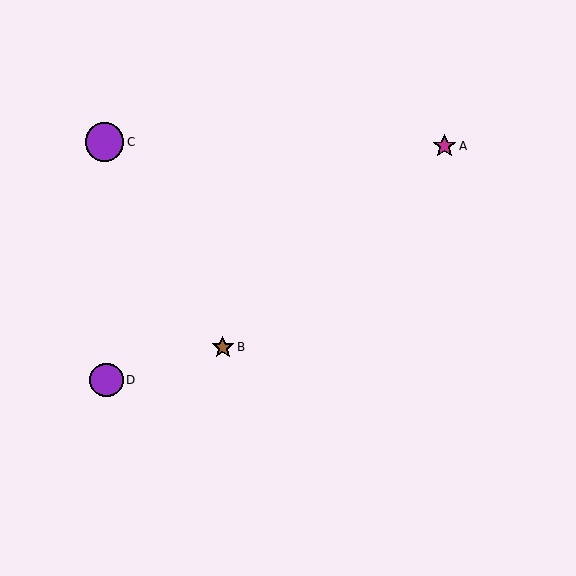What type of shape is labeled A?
Shape A is a magenta star.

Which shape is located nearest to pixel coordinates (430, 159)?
The magenta star (labeled A) at (445, 146) is nearest to that location.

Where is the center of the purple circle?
The center of the purple circle is at (104, 142).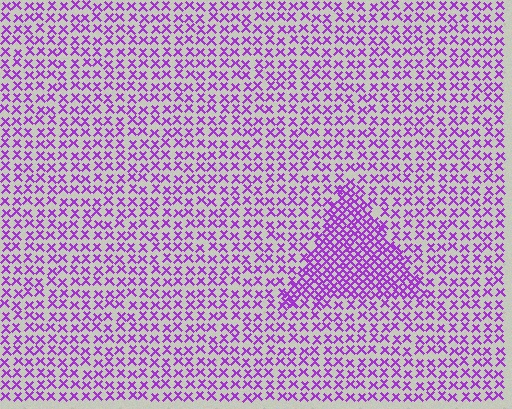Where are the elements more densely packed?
The elements are more densely packed inside the triangle boundary.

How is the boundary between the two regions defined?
The boundary is defined by a change in element density (approximately 2.0x ratio). All elements are the same color, size, and shape.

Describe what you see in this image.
The image contains small purple elements arranged at two different densities. A triangle-shaped region is visible where the elements are more densely packed than the surrounding area.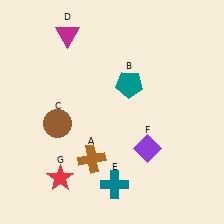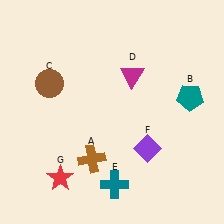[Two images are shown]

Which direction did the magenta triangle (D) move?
The magenta triangle (D) moved right.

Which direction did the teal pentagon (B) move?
The teal pentagon (B) moved right.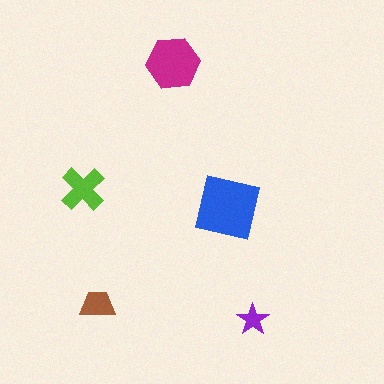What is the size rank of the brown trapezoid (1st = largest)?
4th.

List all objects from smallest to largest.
The purple star, the brown trapezoid, the lime cross, the magenta hexagon, the blue square.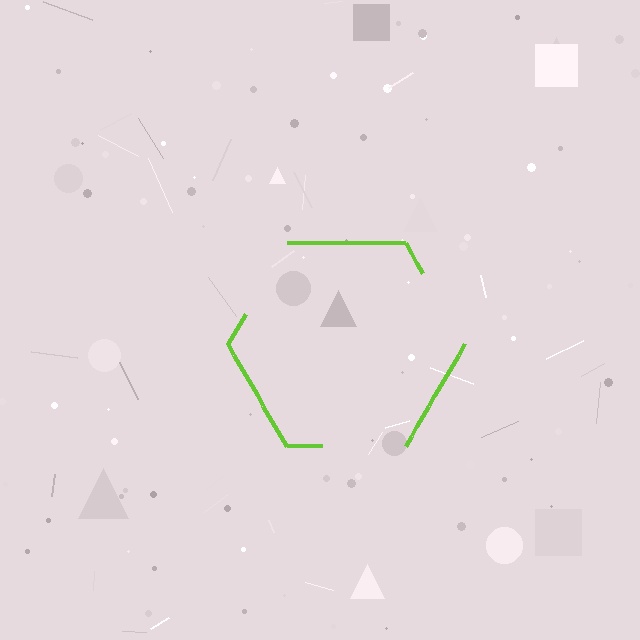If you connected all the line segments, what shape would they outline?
They would outline a hexagon.